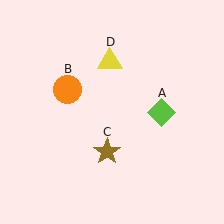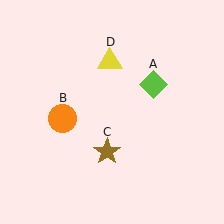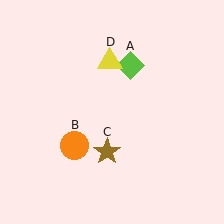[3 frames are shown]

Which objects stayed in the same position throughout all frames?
Brown star (object C) and yellow triangle (object D) remained stationary.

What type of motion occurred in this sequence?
The lime diamond (object A), orange circle (object B) rotated counterclockwise around the center of the scene.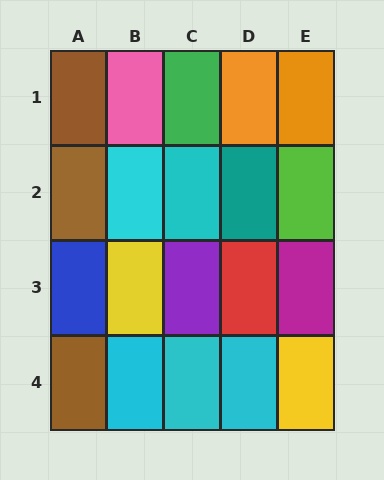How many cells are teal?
1 cell is teal.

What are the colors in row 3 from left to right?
Blue, yellow, purple, red, magenta.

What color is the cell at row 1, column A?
Brown.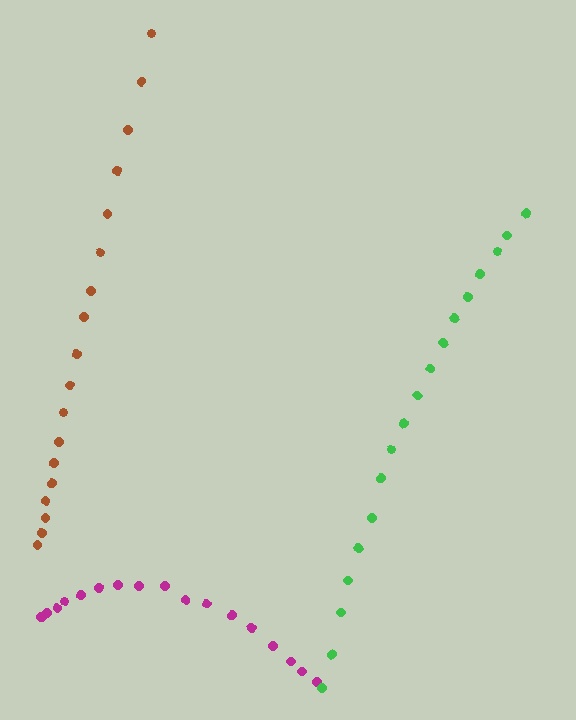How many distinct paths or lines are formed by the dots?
There are 3 distinct paths.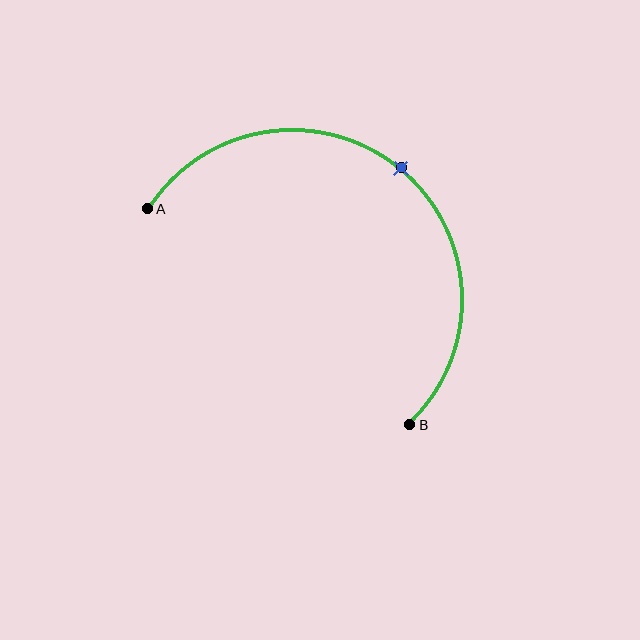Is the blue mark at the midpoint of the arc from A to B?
Yes. The blue mark lies on the arc at equal arc-length from both A and B — it is the arc midpoint.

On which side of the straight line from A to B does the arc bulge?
The arc bulges above and to the right of the straight line connecting A and B.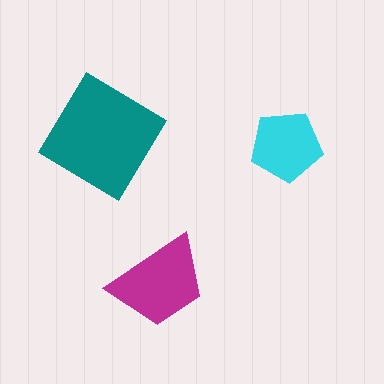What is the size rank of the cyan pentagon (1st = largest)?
3rd.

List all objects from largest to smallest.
The teal diamond, the magenta trapezoid, the cyan pentagon.